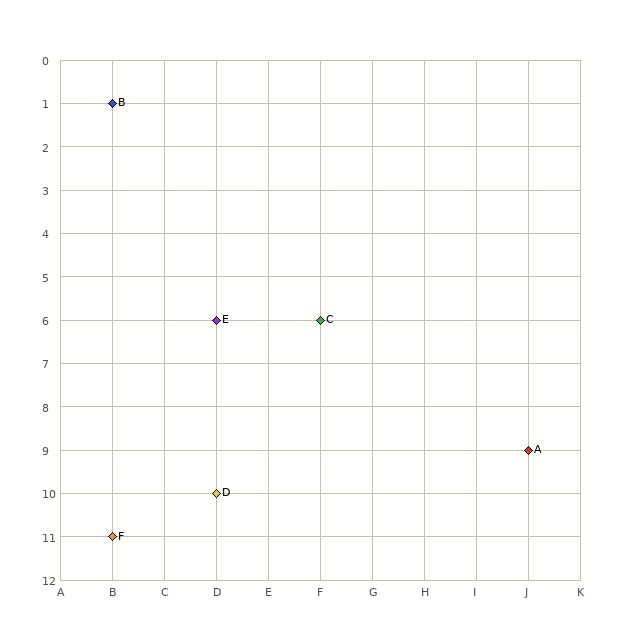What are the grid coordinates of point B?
Point B is at grid coordinates (B, 1).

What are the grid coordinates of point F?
Point F is at grid coordinates (B, 11).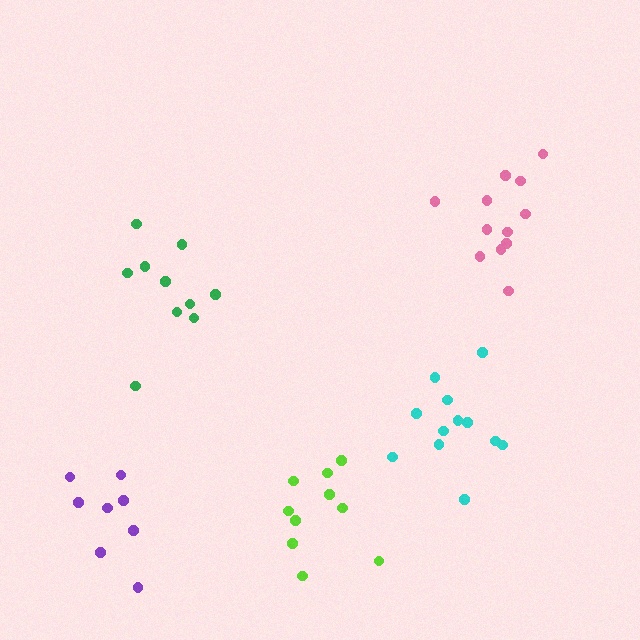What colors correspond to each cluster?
The clusters are colored: pink, cyan, green, lime, purple.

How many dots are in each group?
Group 1: 12 dots, Group 2: 12 dots, Group 3: 10 dots, Group 4: 10 dots, Group 5: 8 dots (52 total).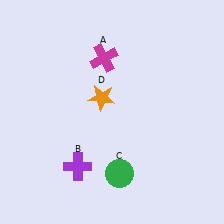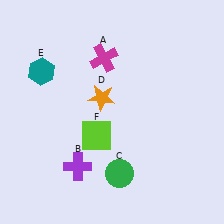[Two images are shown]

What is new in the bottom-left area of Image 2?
A lime square (F) was added in the bottom-left area of Image 2.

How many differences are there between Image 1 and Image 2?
There are 2 differences between the two images.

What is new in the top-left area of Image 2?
A teal hexagon (E) was added in the top-left area of Image 2.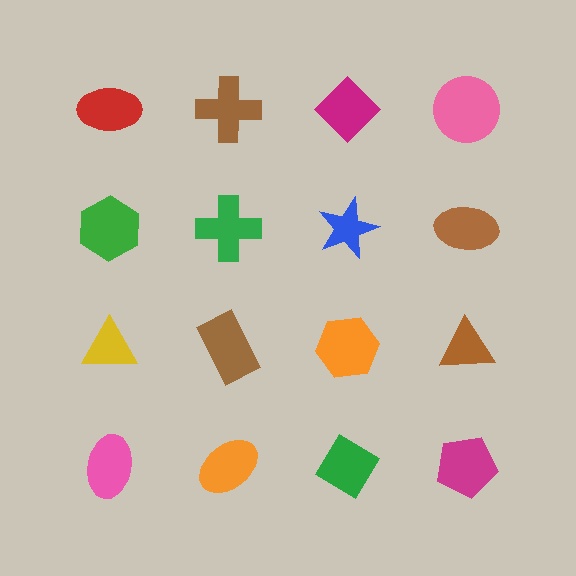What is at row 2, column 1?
A green hexagon.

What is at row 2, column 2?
A green cross.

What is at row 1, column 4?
A pink circle.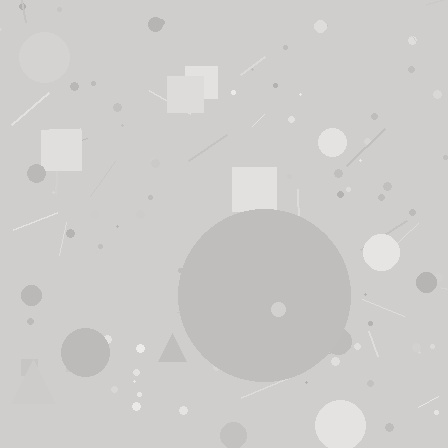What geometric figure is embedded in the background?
A circle is embedded in the background.